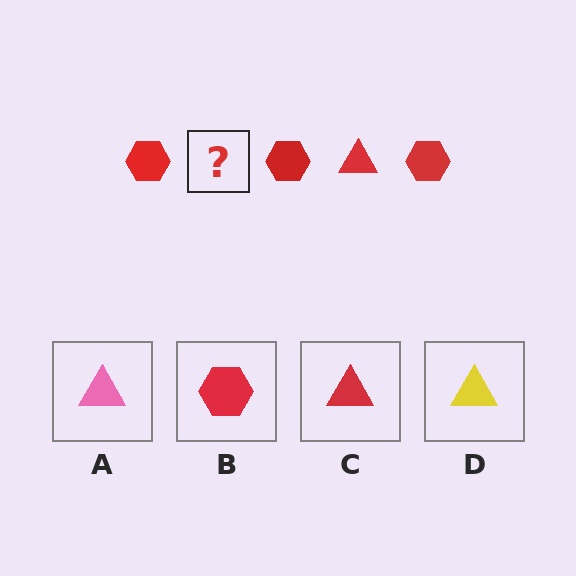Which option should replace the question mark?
Option C.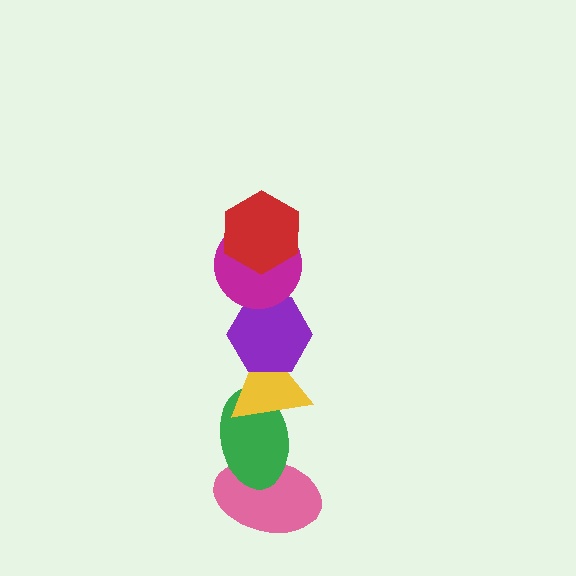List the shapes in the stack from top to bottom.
From top to bottom: the red hexagon, the magenta circle, the purple hexagon, the yellow triangle, the green ellipse, the pink ellipse.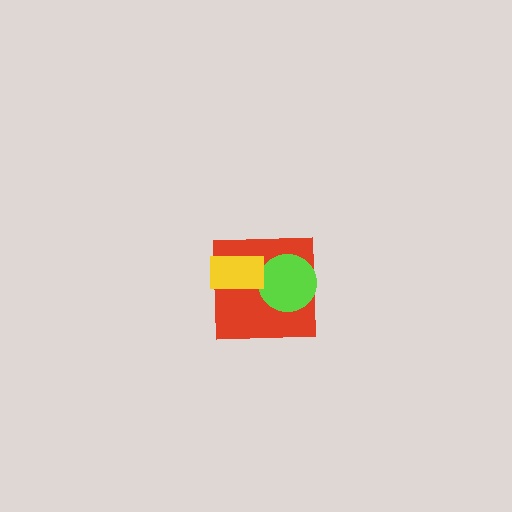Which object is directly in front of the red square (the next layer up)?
The lime circle is directly in front of the red square.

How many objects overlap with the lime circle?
1 object overlaps with the lime circle.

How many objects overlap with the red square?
2 objects overlap with the red square.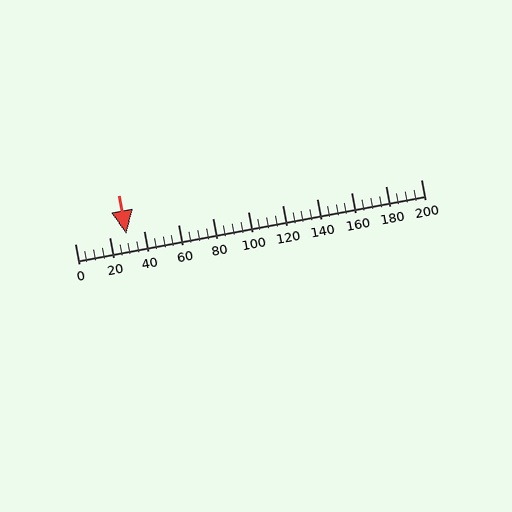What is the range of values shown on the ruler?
The ruler shows values from 0 to 200.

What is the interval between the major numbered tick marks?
The major tick marks are spaced 20 units apart.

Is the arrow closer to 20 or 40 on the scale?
The arrow is closer to 40.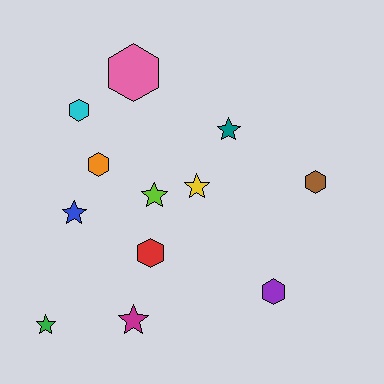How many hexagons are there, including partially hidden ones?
There are 6 hexagons.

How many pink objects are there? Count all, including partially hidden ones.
There is 1 pink object.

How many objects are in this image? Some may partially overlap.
There are 12 objects.